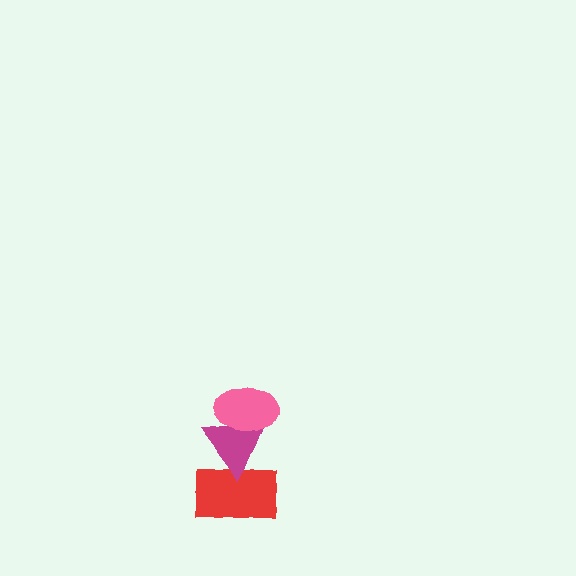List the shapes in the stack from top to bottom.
From top to bottom: the pink ellipse, the magenta triangle, the red rectangle.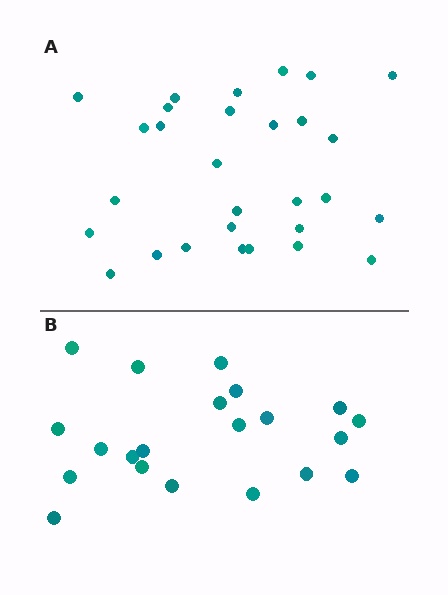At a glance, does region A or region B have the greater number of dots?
Region A (the top region) has more dots.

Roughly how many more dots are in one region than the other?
Region A has roughly 8 or so more dots than region B.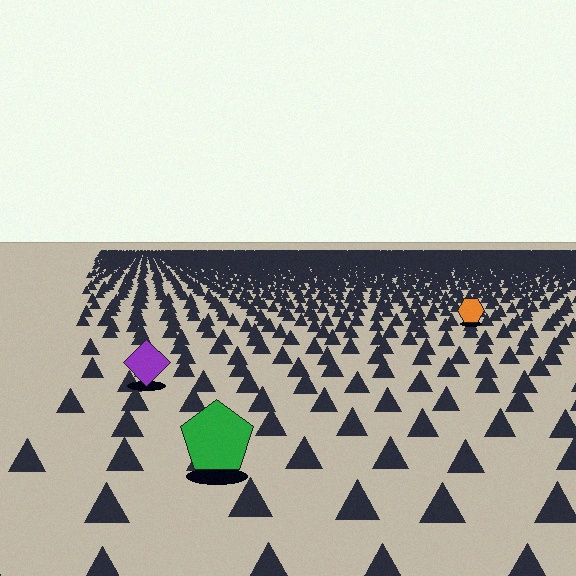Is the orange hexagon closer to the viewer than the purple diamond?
No. The purple diamond is closer — you can tell from the texture gradient: the ground texture is coarser near it.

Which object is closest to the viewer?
The green pentagon is closest. The texture marks near it are larger and more spread out.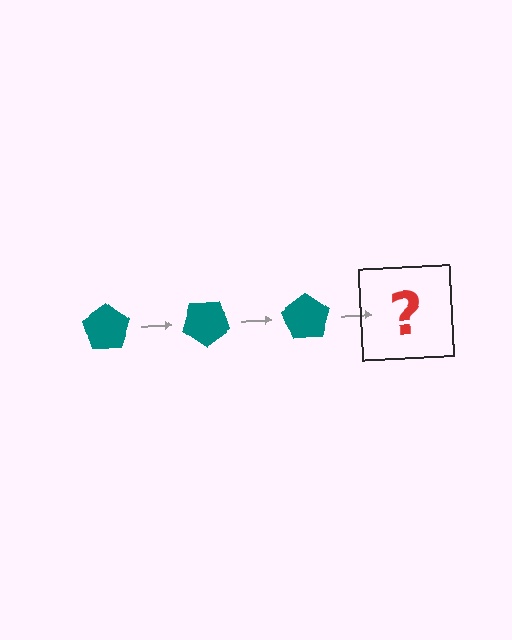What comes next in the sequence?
The next element should be a teal pentagon rotated 105 degrees.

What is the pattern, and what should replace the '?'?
The pattern is that the pentagon rotates 35 degrees each step. The '?' should be a teal pentagon rotated 105 degrees.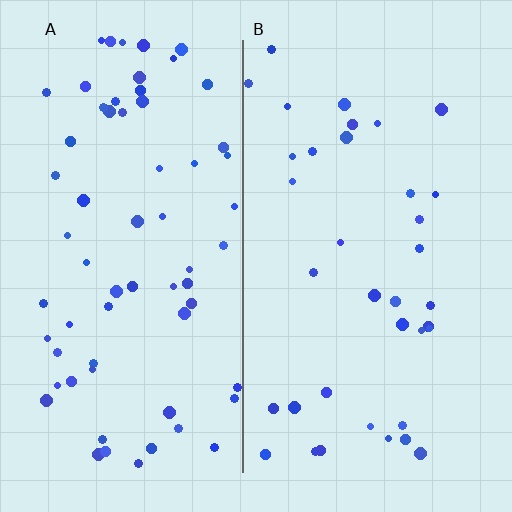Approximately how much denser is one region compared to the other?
Approximately 1.8× — region A over region B.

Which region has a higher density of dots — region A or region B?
A (the left).